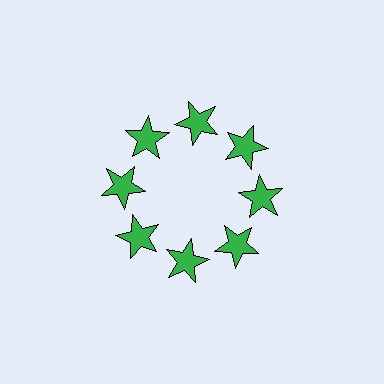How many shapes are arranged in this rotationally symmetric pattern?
There are 8 shapes, arranged in 8 groups of 1.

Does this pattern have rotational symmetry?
Yes, this pattern has 8-fold rotational symmetry. It looks the same after rotating 45 degrees around the center.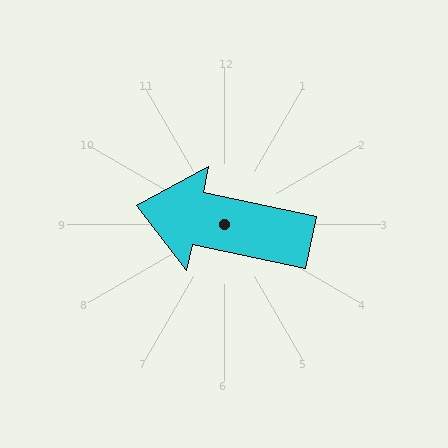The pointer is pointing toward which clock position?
Roughly 9 o'clock.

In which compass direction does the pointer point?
West.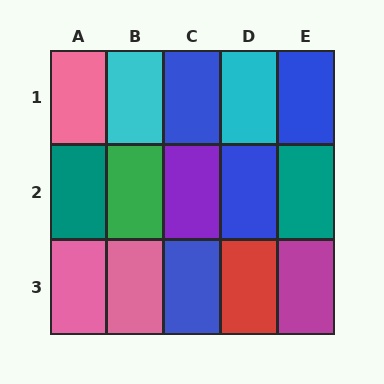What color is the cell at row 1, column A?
Pink.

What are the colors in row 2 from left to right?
Teal, green, purple, blue, teal.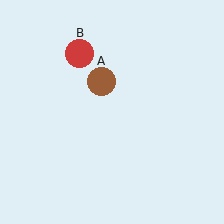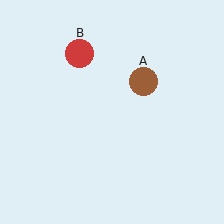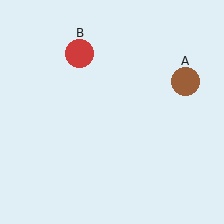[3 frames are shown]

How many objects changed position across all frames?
1 object changed position: brown circle (object A).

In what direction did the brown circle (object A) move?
The brown circle (object A) moved right.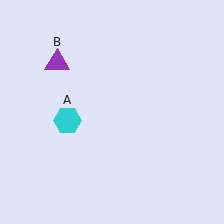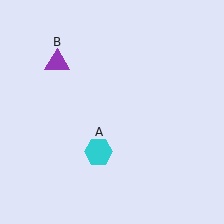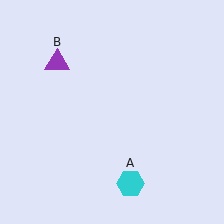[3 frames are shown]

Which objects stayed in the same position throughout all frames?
Purple triangle (object B) remained stationary.